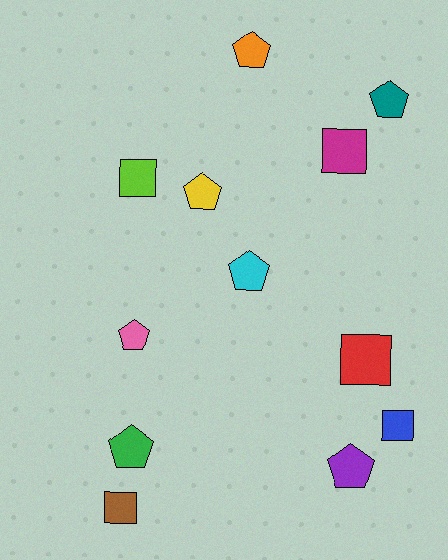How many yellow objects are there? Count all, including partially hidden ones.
There is 1 yellow object.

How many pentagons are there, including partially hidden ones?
There are 7 pentagons.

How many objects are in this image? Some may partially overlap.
There are 12 objects.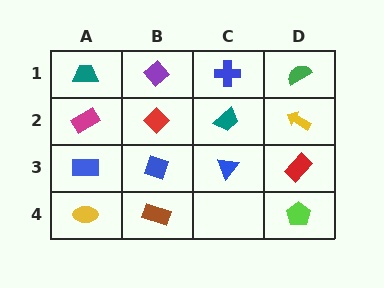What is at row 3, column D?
A red rectangle.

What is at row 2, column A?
A magenta rectangle.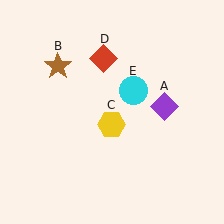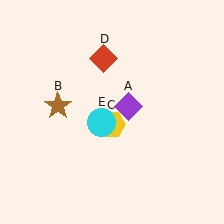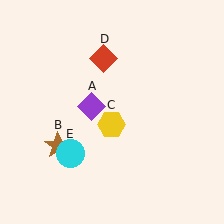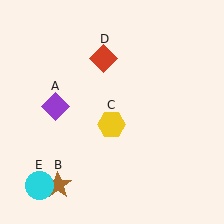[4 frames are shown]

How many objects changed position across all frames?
3 objects changed position: purple diamond (object A), brown star (object B), cyan circle (object E).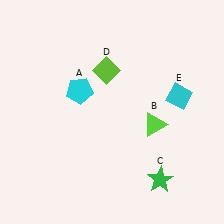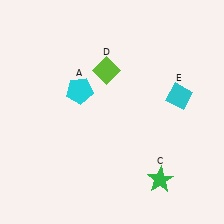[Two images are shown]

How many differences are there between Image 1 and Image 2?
There is 1 difference between the two images.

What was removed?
The lime triangle (B) was removed in Image 2.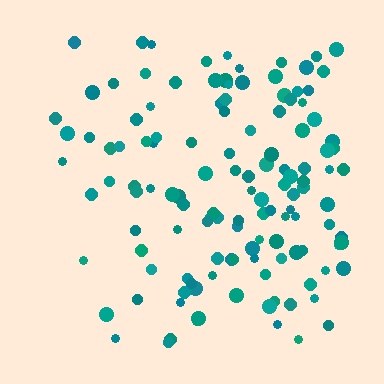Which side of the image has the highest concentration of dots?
The right.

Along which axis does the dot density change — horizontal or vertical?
Horizontal.